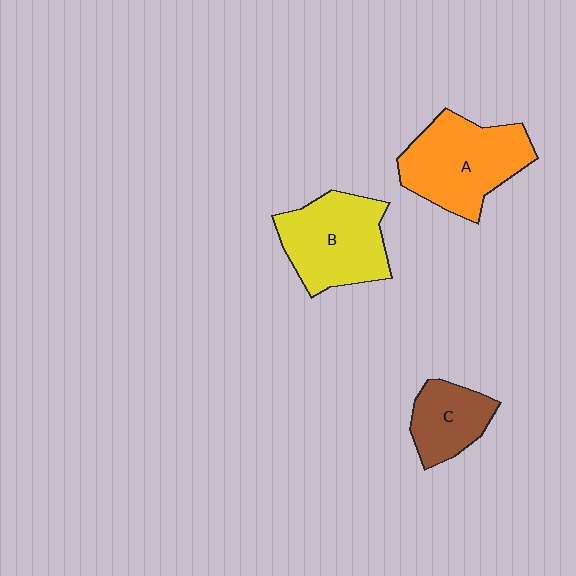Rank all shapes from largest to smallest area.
From largest to smallest: A (orange), B (yellow), C (brown).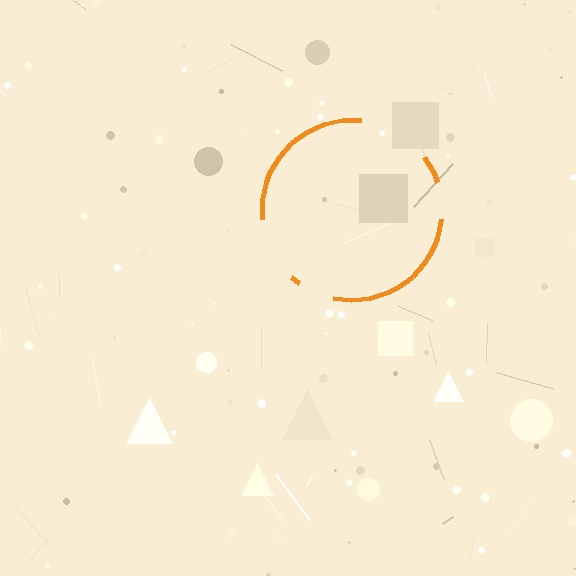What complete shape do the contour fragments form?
The contour fragments form a circle.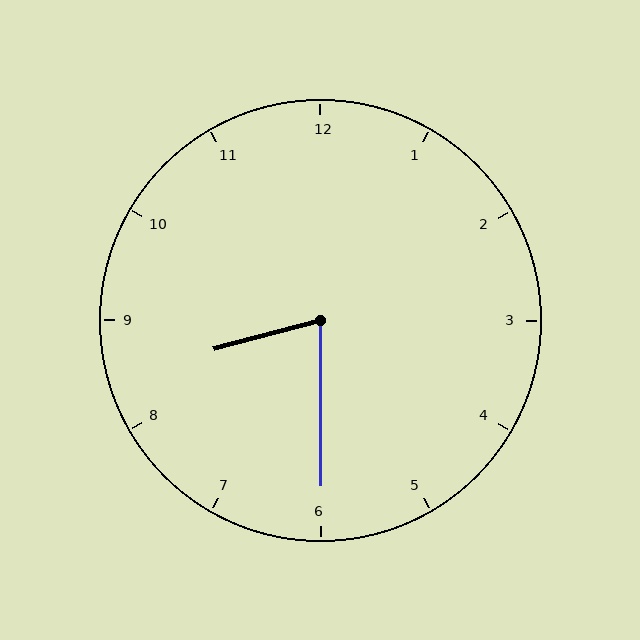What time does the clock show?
8:30.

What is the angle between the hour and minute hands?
Approximately 75 degrees.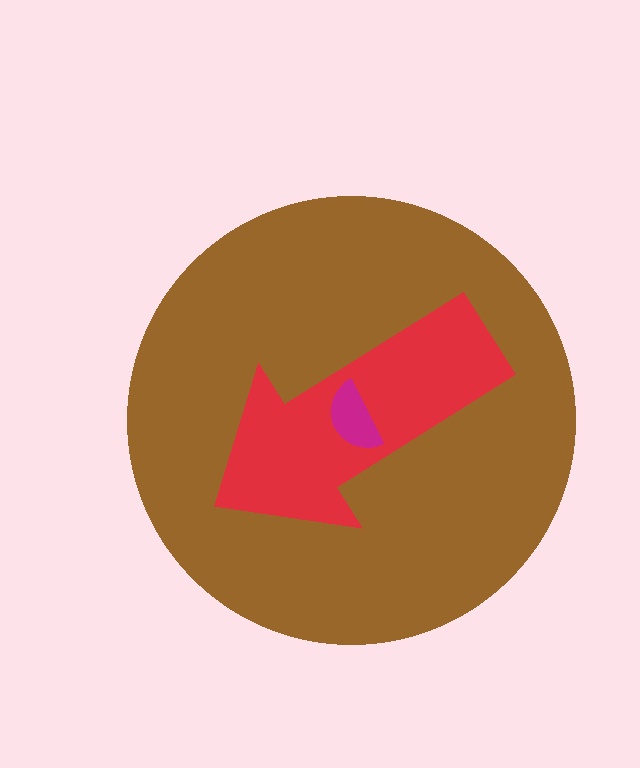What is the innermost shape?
The magenta semicircle.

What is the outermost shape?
The brown circle.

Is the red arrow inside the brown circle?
Yes.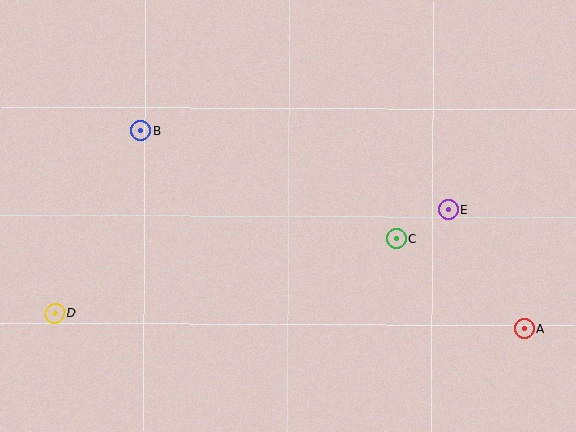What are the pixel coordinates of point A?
Point A is at (524, 329).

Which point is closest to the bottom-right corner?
Point A is closest to the bottom-right corner.